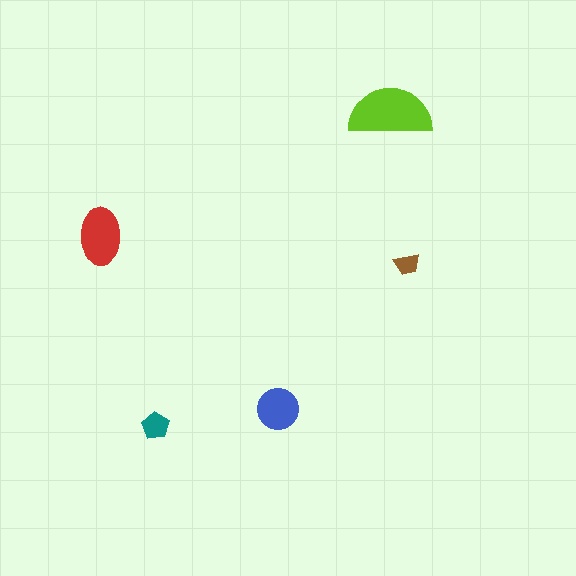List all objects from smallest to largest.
The brown trapezoid, the teal pentagon, the blue circle, the red ellipse, the lime semicircle.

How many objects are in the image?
There are 5 objects in the image.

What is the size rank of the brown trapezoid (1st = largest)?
5th.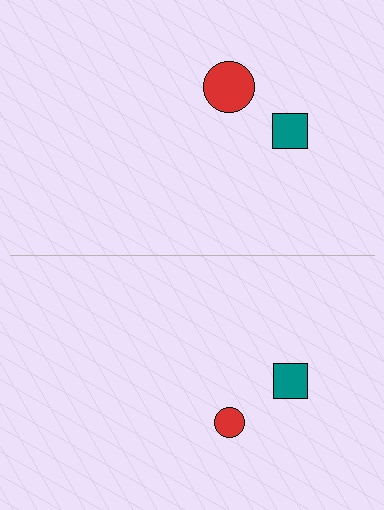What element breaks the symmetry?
The red circle on the bottom side has a different size than its mirror counterpart.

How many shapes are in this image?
There are 4 shapes in this image.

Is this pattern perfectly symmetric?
No, the pattern is not perfectly symmetric. The red circle on the bottom side has a different size than its mirror counterpart.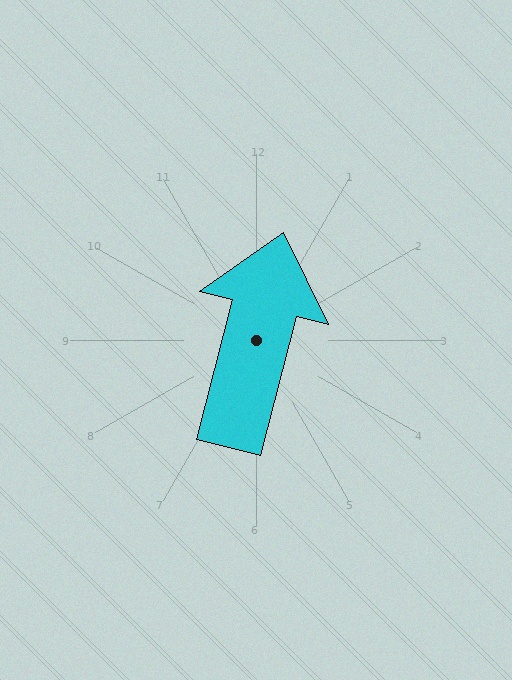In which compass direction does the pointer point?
North.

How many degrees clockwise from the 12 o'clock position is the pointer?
Approximately 14 degrees.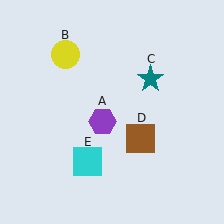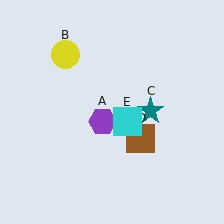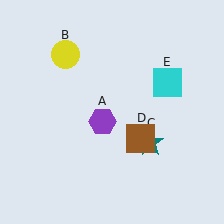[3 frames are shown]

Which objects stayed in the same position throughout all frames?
Purple hexagon (object A) and yellow circle (object B) and brown square (object D) remained stationary.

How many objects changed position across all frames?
2 objects changed position: teal star (object C), cyan square (object E).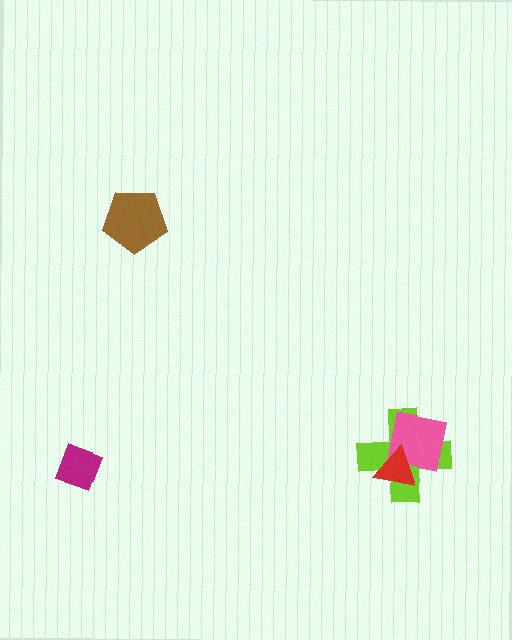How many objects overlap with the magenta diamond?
0 objects overlap with the magenta diamond.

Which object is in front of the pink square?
The red triangle is in front of the pink square.